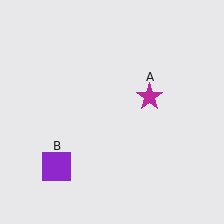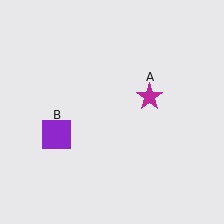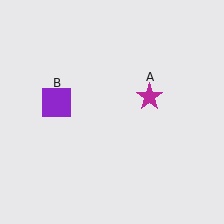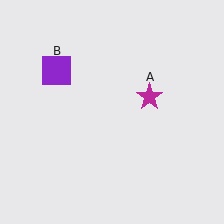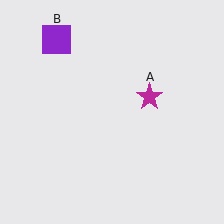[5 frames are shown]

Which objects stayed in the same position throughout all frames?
Magenta star (object A) remained stationary.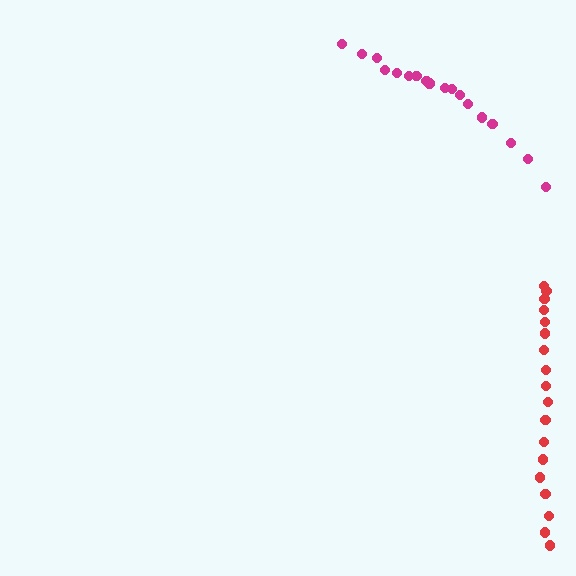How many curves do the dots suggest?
There are 2 distinct paths.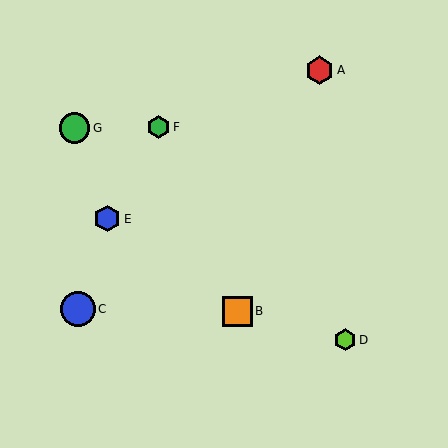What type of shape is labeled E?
Shape E is a blue hexagon.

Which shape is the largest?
The blue circle (labeled C) is the largest.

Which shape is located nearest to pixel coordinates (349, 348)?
The lime hexagon (labeled D) at (345, 340) is nearest to that location.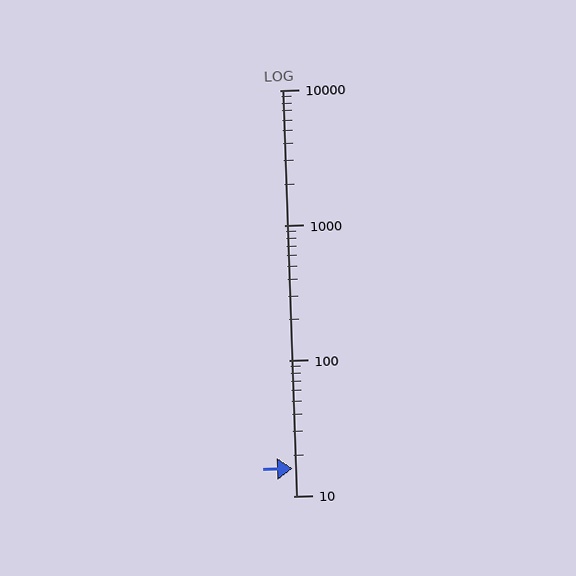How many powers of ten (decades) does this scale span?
The scale spans 3 decades, from 10 to 10000.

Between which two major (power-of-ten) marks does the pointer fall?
The pointer is between 10 and 100.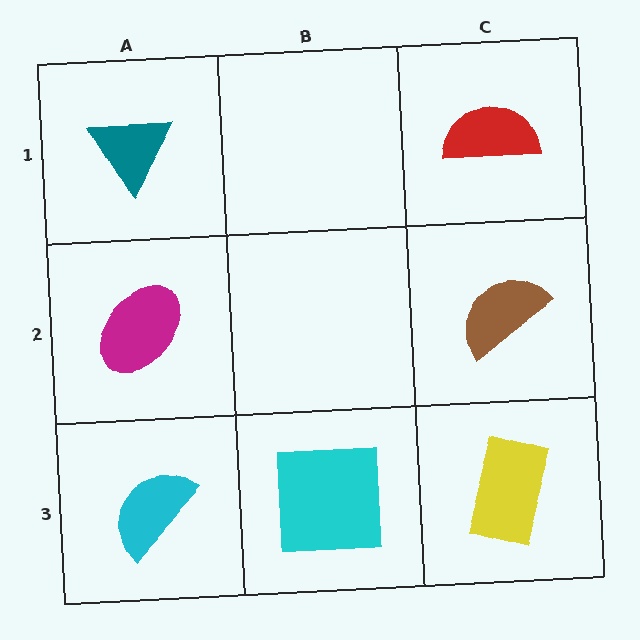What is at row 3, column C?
A yellow rectangle.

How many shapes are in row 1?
2 shapes.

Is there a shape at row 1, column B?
No, that cell is empty.